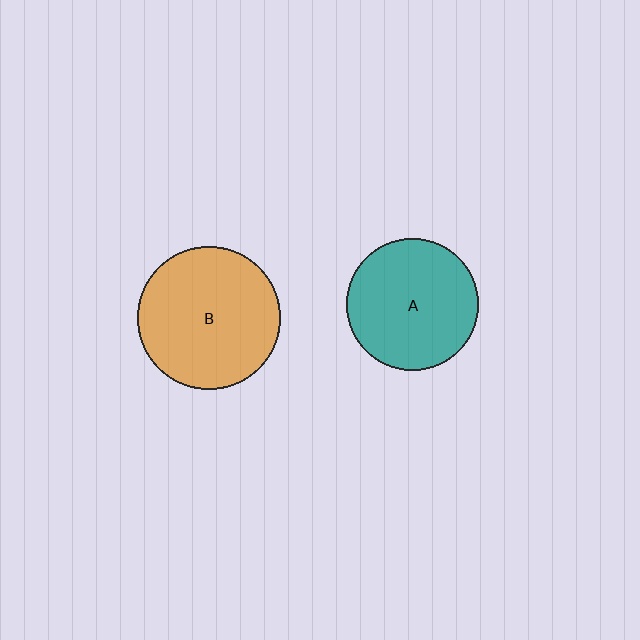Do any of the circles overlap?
No, none of the circles overlap.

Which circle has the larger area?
Circle B (orange).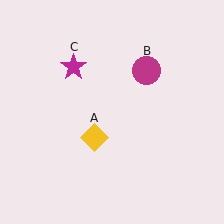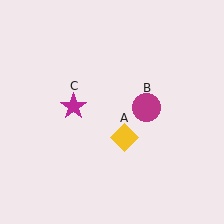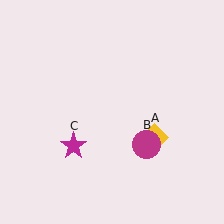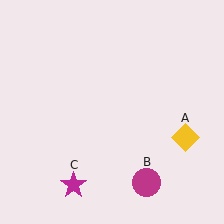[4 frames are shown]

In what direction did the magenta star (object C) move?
The magenta star (object C) moved down.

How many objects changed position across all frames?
3 objects changed position: yellow diamond (object A), magenta circle (object B), magenta star (object C).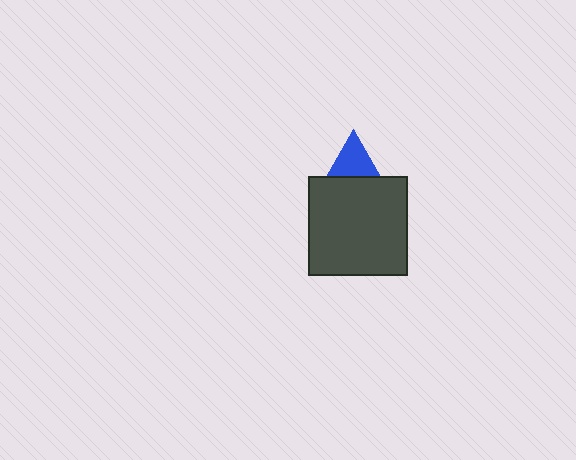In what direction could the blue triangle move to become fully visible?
The blue triangle could move up. That would shift it out from behind the dark gray square entirely.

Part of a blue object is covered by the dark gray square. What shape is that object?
It is a triangle.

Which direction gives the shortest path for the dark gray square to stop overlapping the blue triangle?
Moving down gives the shortest separation.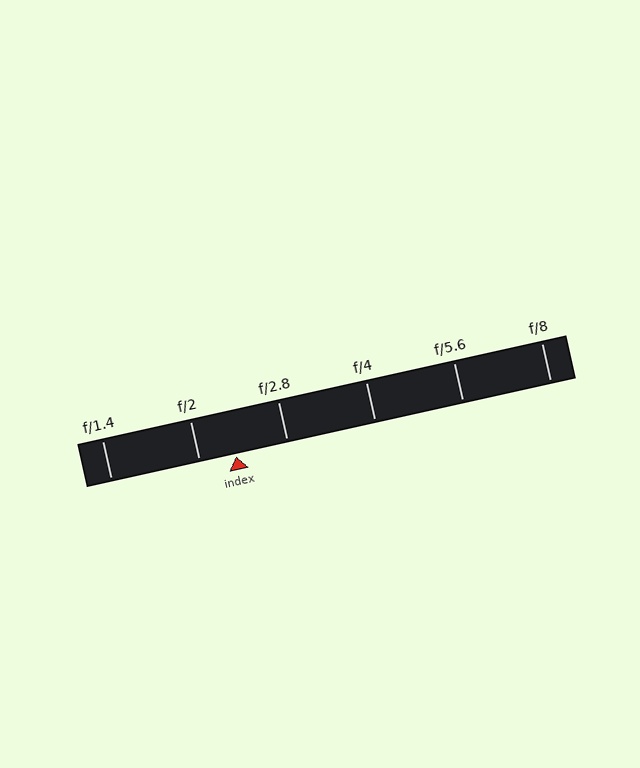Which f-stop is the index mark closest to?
The index mark is closest to f/2.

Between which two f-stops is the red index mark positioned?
The index mark is between f/2 and f/2.8.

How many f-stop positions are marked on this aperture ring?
There are 6 f-stop positions marked.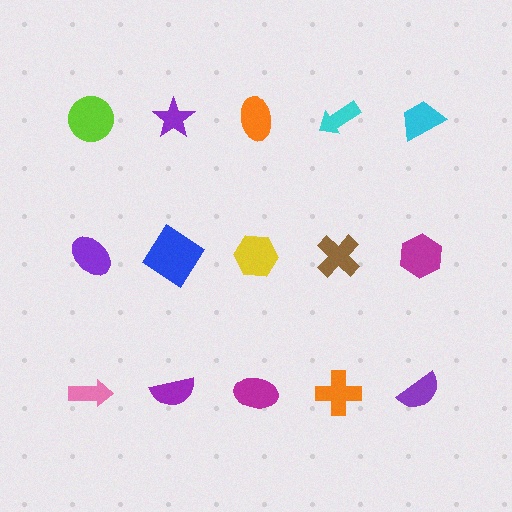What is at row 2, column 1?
A purple ellipse.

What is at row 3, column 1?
A pink arrow.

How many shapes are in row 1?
5 shapes.